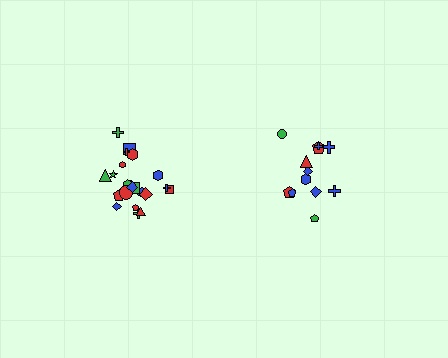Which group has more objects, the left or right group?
The left group.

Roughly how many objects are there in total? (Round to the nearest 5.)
Roughly 35 objects in total.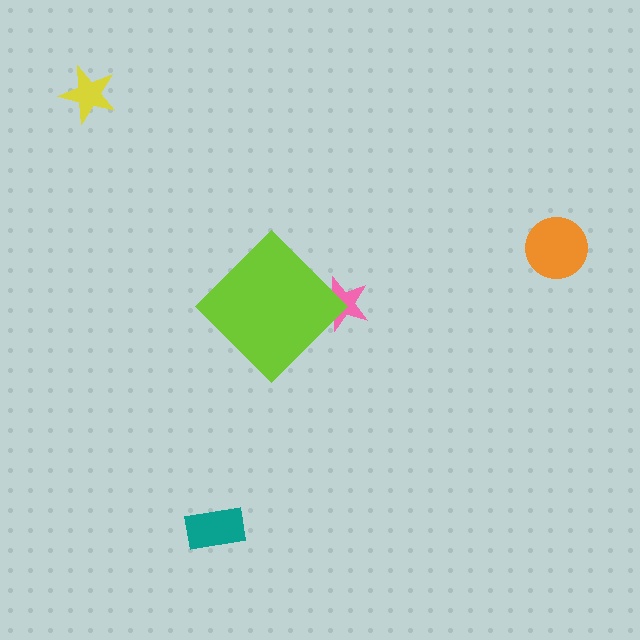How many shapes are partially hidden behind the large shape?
1 shape is partially hidden.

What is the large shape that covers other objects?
A lime diamond.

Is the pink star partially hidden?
Yes, the pink star is partially hidden behind the lime diamond.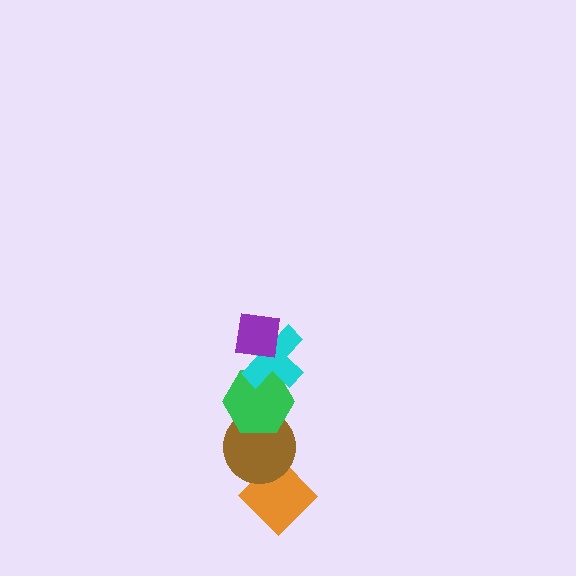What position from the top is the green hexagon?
The green hexagon is 3rd from the top.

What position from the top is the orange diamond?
The orange diamond is 5th from the top.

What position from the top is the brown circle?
The brown circle is 4th from the top.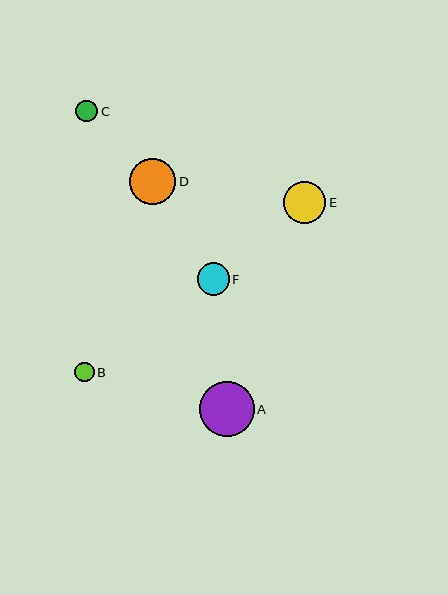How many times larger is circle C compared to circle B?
Circle C is approximately 1.1 times the size of circle B.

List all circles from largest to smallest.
From largest to smallest: A, D, E, F, C, B.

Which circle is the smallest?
Circle B is the smallest with a size of approximately 19 pixels.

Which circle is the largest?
Circle A is the largest with a size of approximately 54 pixels.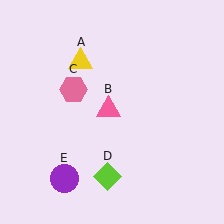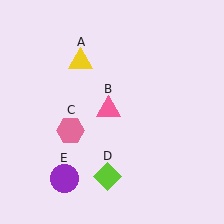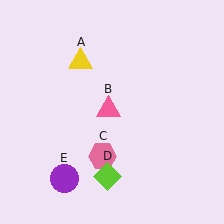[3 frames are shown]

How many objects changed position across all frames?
1 object changed position: pink hexagon (object C).